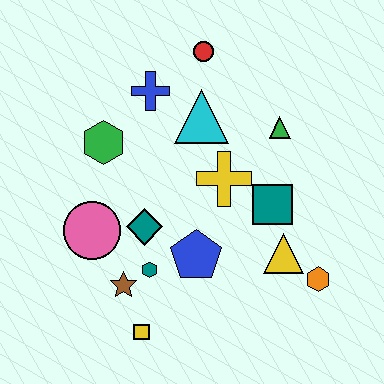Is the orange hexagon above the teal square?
No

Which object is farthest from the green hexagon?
The orange hexagon is farthest from the green hexagon.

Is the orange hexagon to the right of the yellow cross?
Yes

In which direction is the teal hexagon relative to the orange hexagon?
The teal hexagon is to the left of the orange hexagon.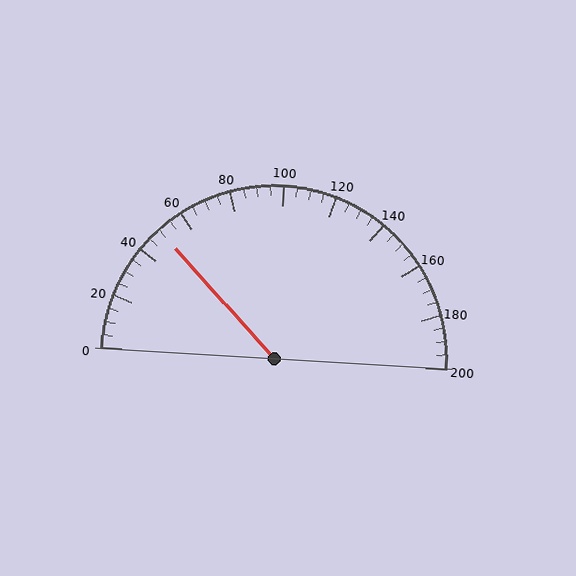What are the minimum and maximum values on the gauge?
The gauge ranges from 0 to 200.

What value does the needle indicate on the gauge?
The needle indicates approximately 50.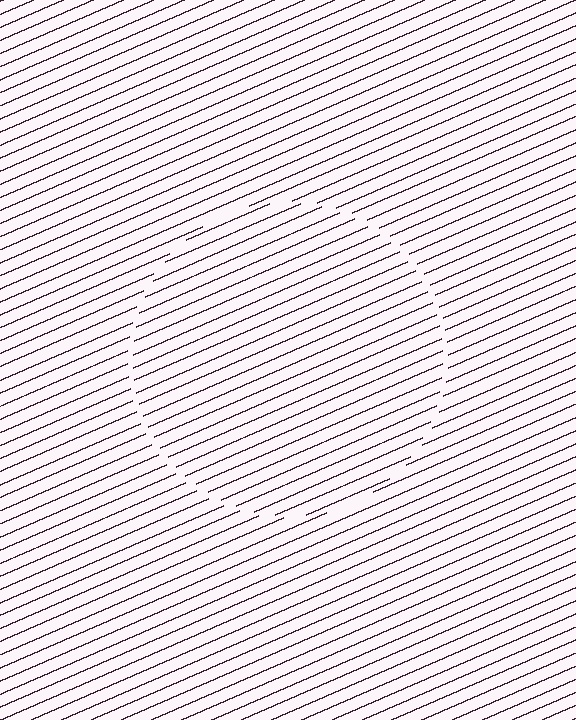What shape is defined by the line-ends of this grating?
An illusory circle. The interior of the shape contains the same grating, shifted by half a period — the contour is defined by the phase discontinuity where line-ends from the inner and outer gratings abut.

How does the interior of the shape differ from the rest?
The interior of the shape contains the same grating, shifted by half a period — the contour is defined by the phase discontinuity where line-ends from the inner and outer gratings abut.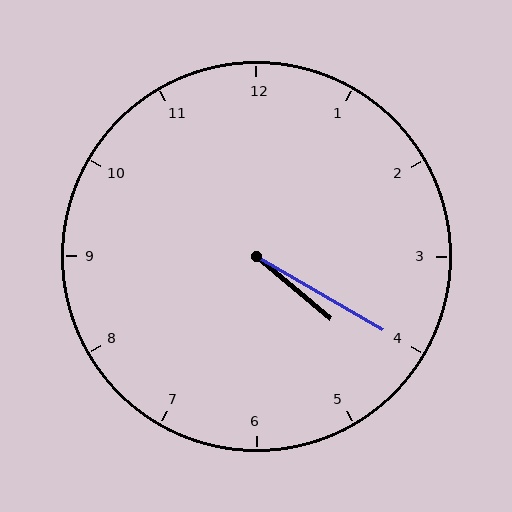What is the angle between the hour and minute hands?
Approximately 10 degrees.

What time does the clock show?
4:20.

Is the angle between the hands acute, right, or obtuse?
It is acute.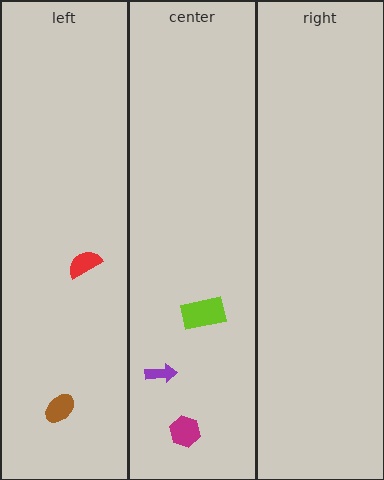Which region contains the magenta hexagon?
The center region.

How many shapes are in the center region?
3.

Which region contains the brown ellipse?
The left region.